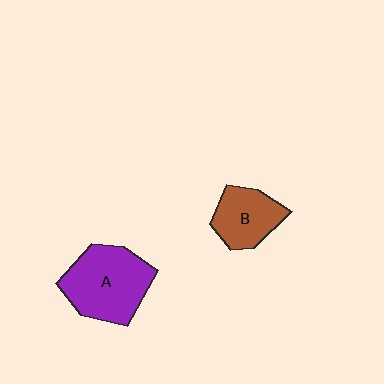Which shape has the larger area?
Shape A (purple).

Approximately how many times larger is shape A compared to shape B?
Approximately 1.6 times.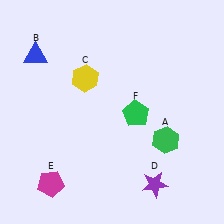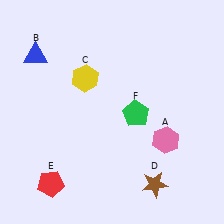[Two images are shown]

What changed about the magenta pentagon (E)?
In Image 1, E is magenta. In Image 2, it changed to red.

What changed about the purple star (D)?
In Image 1, D is purple. In Image 2, it changed to brown.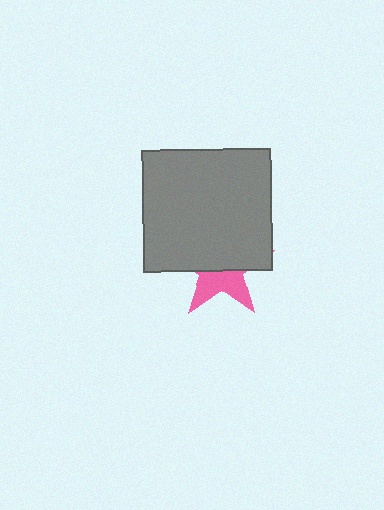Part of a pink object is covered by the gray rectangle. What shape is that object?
It is a star.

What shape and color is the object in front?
The object in front is a gray rectangle.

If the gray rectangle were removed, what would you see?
You would see the complete pink star.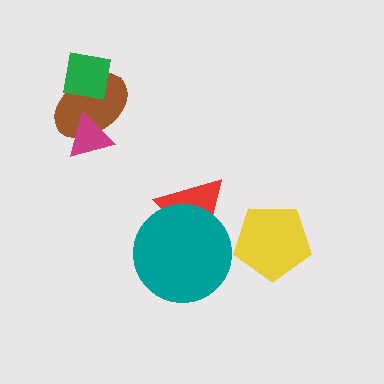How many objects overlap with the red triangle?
1 object overlaps with the red triangle.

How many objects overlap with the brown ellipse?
2 objects overlap with the brown ellipse.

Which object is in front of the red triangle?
The teal circle is in front of the red triangle.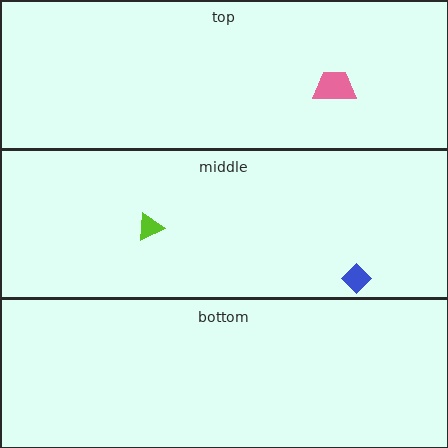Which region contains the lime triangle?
The middle region.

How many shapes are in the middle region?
2.